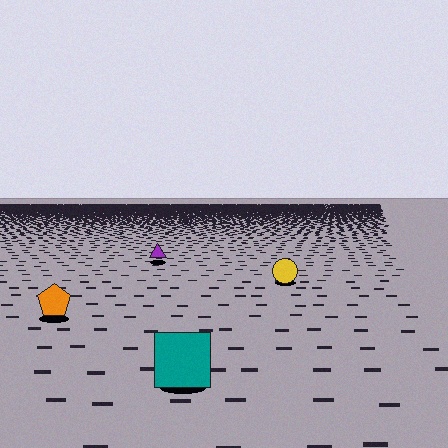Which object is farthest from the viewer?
The purple triangle is farthest from the viewer. It appears smaller and the ground texture around it is denser.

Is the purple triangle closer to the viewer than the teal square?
No. The teal square is closer — you can tell from the texture gradient: the ground texture is coarser near it.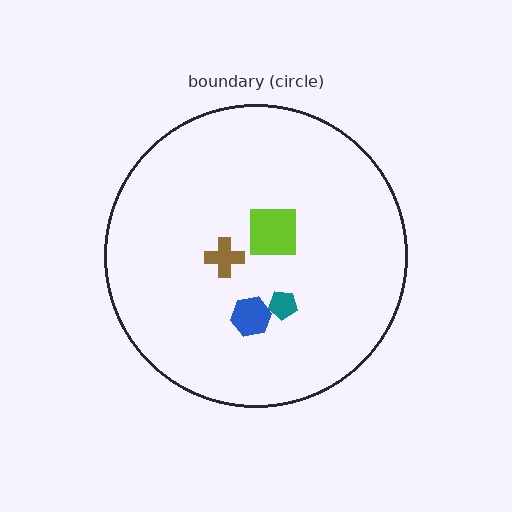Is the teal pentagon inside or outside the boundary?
Inside.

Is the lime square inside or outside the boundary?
Inside.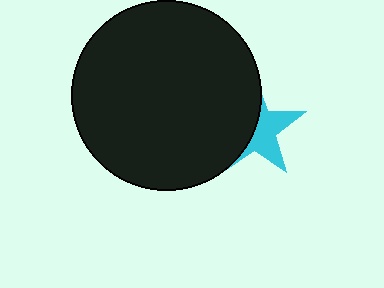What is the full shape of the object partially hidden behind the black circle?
The partially hidden object is a cyan star.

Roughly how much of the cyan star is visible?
About half of it is visible (roughly 48%).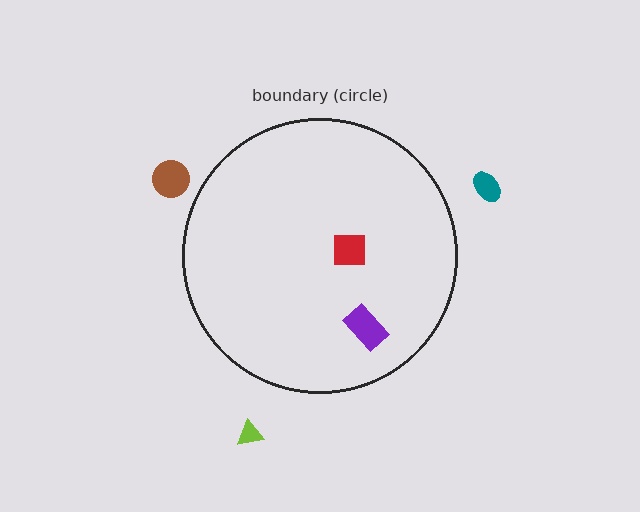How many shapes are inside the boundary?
2 inside, 3 outside.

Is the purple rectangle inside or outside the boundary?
Inside.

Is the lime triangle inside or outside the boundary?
Outside.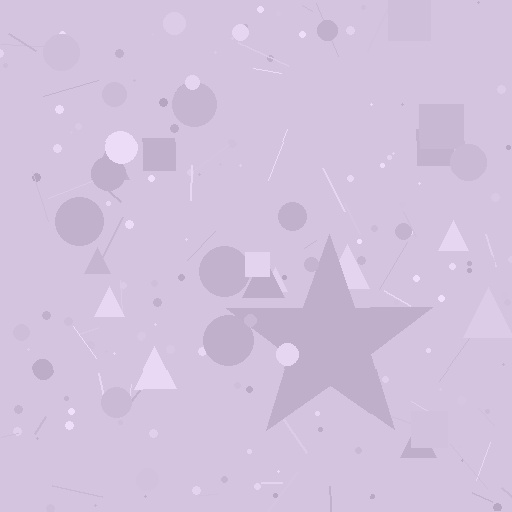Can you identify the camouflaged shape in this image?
The camouflaged shape is a star.